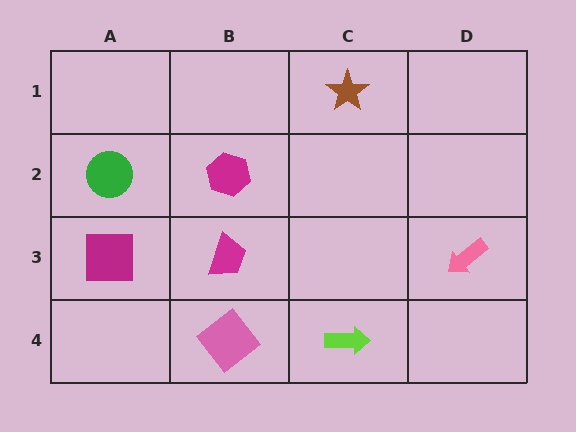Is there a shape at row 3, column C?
No, that cell is empty.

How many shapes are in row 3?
3 shapes.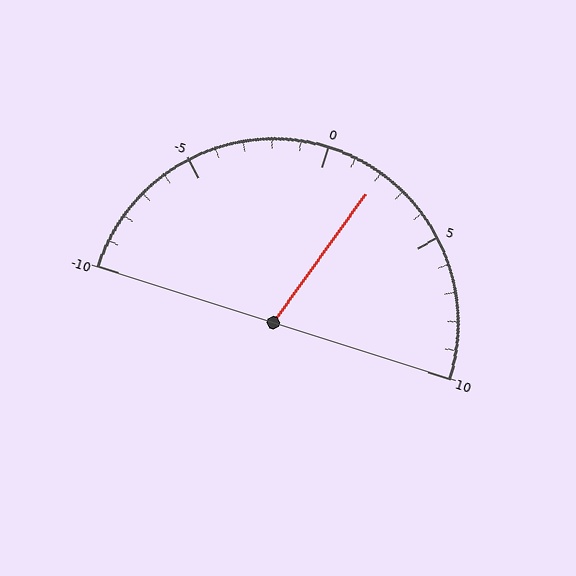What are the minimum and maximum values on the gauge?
The gauge ranges from -10 to 10.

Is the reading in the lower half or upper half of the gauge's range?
The reading is in the upper half of the range (-10 to 10).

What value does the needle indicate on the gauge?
The needle indicates approximately 2.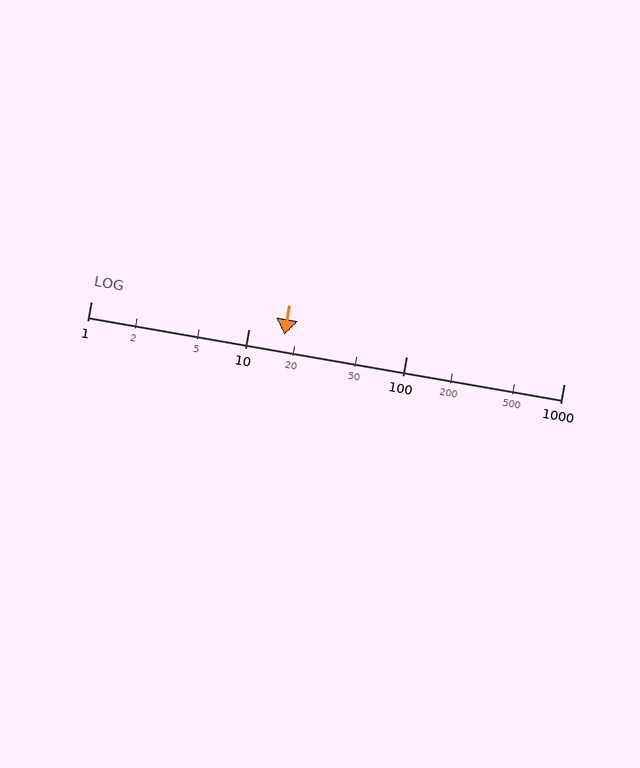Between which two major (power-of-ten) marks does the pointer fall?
The pointer is between 10 and 100.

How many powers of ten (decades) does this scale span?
The scale spans 3 decades, from 1 to 1000.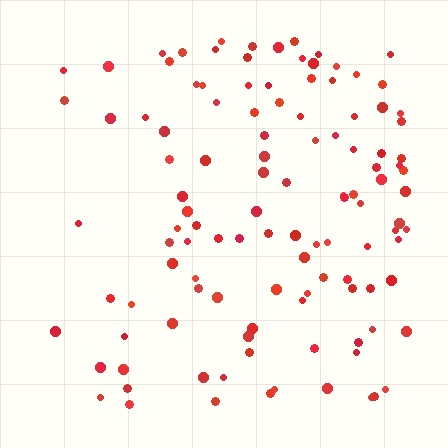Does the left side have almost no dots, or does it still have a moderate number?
Still a moderate number, just noticeably fewer than the right.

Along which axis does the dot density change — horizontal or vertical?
Horizontal.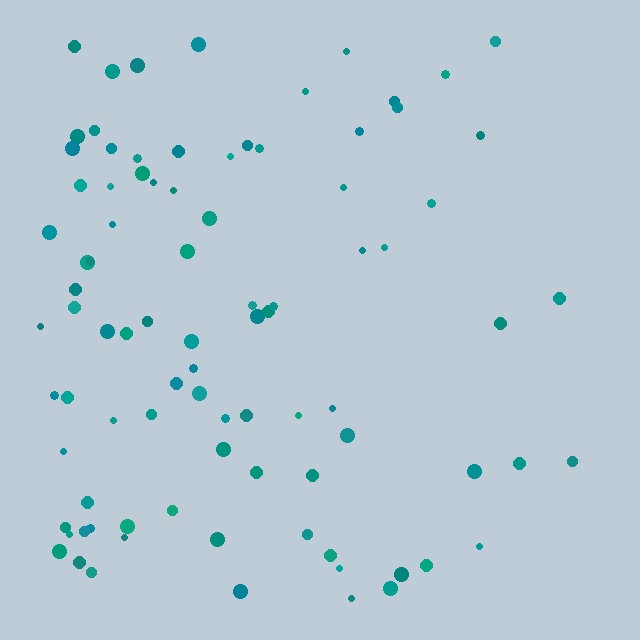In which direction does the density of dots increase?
From right to left, with the left side densest.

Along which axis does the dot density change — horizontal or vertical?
Horizontal.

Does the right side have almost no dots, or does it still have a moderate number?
Still a moderate number, just noticeably fewer than the left.